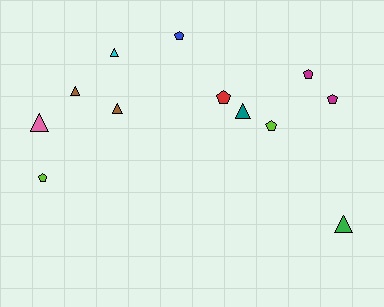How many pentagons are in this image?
There are 6 pentagons.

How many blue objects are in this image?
There is 1 blue object.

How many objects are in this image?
There are 12 objects.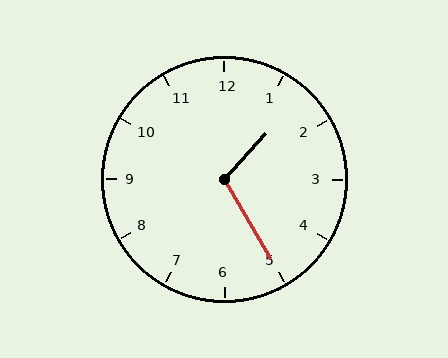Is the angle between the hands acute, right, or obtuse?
It is obtuse.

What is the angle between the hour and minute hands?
Approximately 108 degrees.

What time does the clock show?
1:25.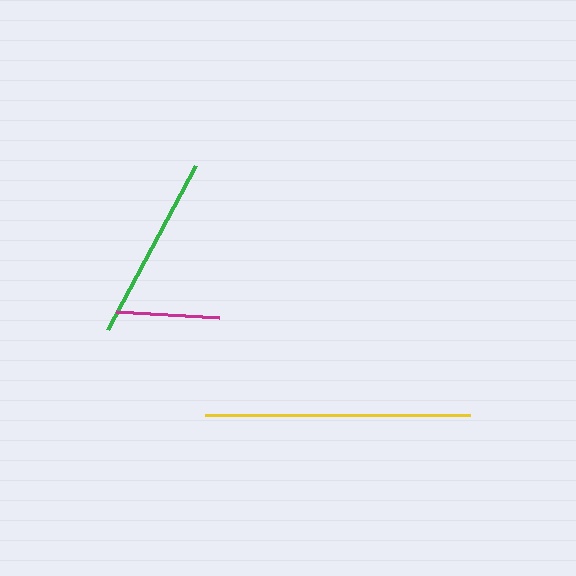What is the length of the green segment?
The green segment is approximately 186 pixels long.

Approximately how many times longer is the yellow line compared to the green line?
The yellow line is approximately 1.4 times the length of the green line.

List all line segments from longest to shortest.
From longest to shortest: yellow, green, magenta.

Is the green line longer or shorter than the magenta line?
The green line is longer than the magenta line.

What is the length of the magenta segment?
The magenta segment is approximately 103 pixels long.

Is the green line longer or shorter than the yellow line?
The yellow line is longer than the green line.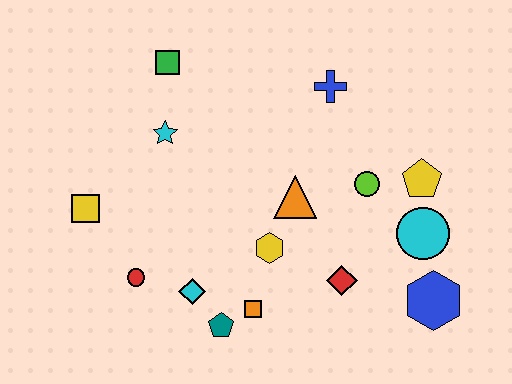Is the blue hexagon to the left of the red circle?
No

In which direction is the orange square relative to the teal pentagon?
The orange square is to the right of the teal pentagon.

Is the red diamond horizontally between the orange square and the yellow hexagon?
No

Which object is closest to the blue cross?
The lime circle is closest to the blue cross.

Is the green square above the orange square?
Yes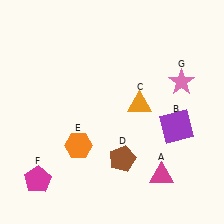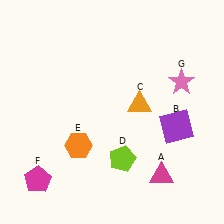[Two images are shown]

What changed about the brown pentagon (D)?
In Image 1, D is brown. In Image 2, it changed to lime.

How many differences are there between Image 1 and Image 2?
There is 1 difference between the two images.